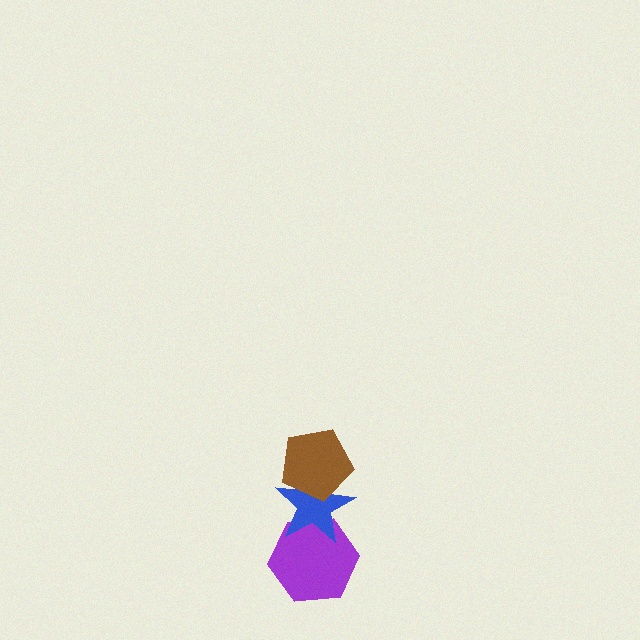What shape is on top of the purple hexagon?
The blue star is on top of the purple hexagon.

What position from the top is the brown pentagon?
The brown pentagon is 1st from the top.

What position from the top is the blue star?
The blue star is 2nd from the top.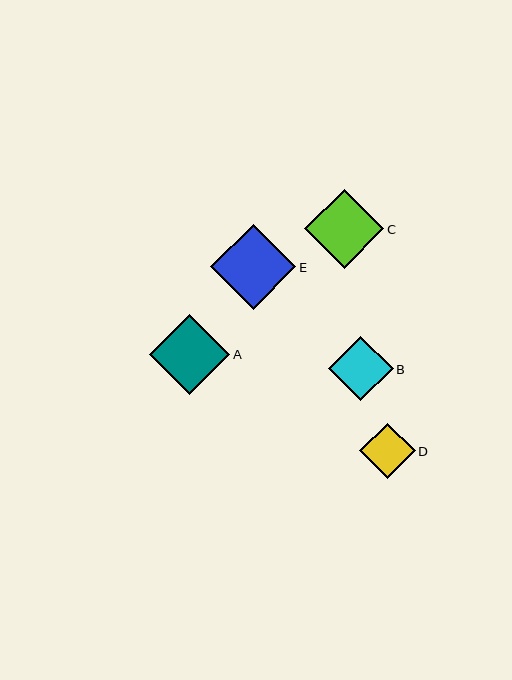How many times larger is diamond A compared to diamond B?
Diamond A is approximately 1.3 times the size of diamond B.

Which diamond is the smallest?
Diamond D is the smallest with a size of approximately 55 pixels.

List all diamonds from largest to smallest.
From largest to smallest: E, A, C, B, D.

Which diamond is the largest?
Diamond E is the largest with a size of approximately 85 pixels.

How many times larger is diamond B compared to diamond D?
Diamond B is approximately 1.2 times the size of diamond D.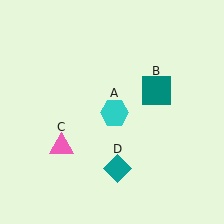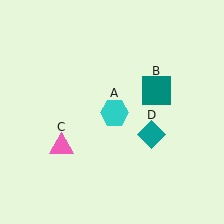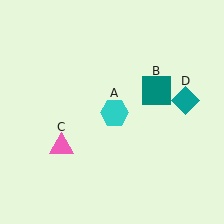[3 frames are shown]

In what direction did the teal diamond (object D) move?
The teal diamond (object D) moved up and to the right.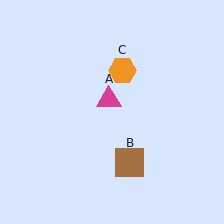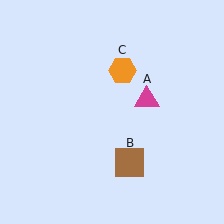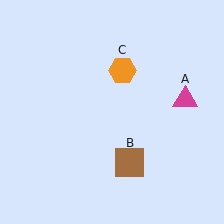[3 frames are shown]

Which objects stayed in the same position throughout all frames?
Brown square (object B) and orange hexagon (object C) remained stationary.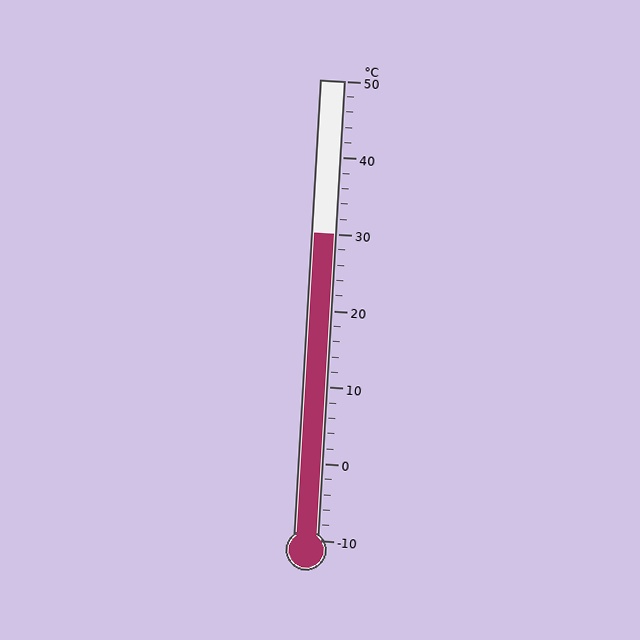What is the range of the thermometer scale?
The thermometer scale ranges from -10°C to 50°C.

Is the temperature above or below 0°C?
The temperature is above 0°C.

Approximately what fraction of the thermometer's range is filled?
The thermometer is filled to approximately 65% of its range.